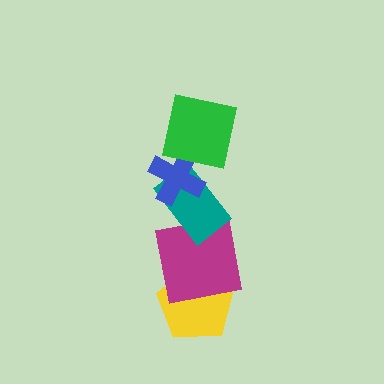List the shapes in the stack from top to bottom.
From top to bottom: the green square, the blue cross, the teal rectangle, the magenta square, the yellow pentagon.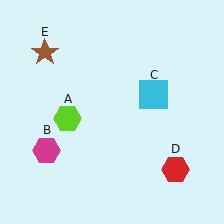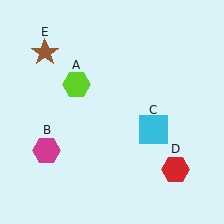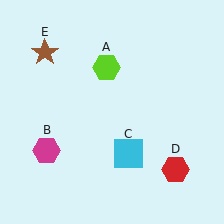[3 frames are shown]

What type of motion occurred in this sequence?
The lime hexagon (object A), cyan square (object C) rotated clockwise around the center of the scene.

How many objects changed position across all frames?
2 objects changed position: lime hexagon (object A), cyan square (object C).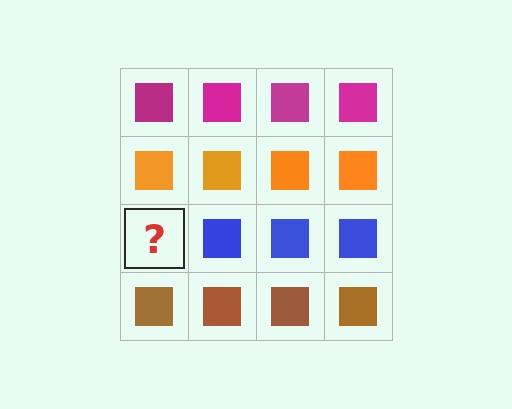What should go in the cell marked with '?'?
The missing cell should contain a blue square.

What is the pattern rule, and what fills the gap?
The rule is that each row has a consistent color. The gap should be filled with a blue square.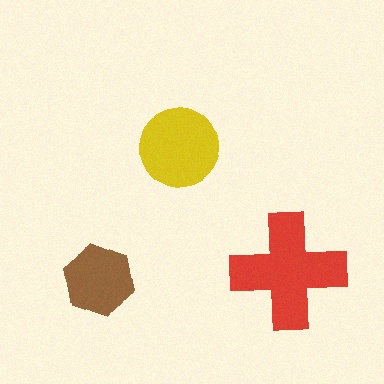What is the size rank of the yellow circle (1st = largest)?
2nd.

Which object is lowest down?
The brown hexagon is bottommost.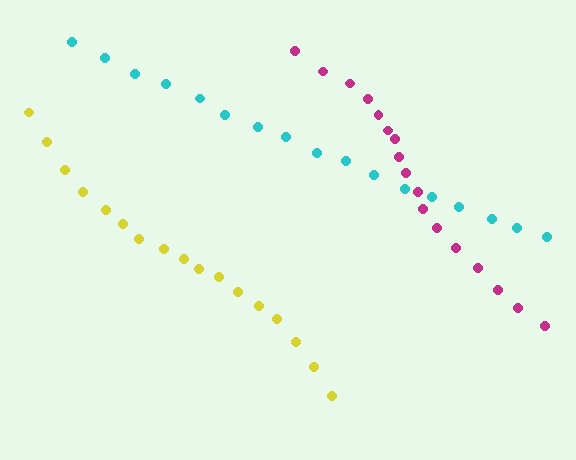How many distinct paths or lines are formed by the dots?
There are 3 distinct paths.